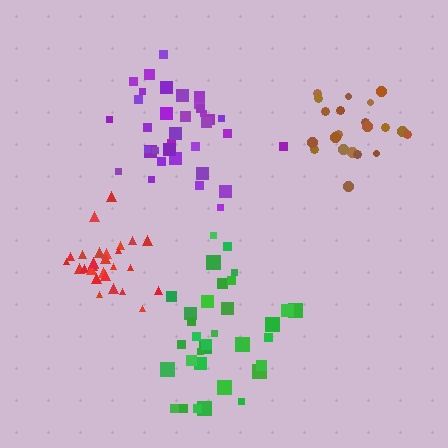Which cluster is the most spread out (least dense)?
Green.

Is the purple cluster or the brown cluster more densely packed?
Brown.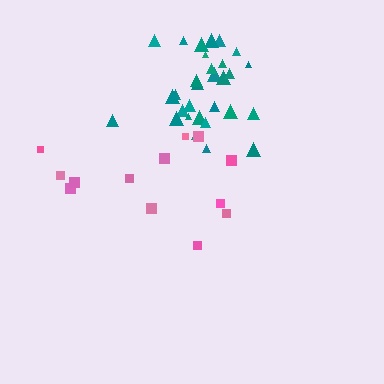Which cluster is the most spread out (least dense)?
Pink.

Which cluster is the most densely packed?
Teal.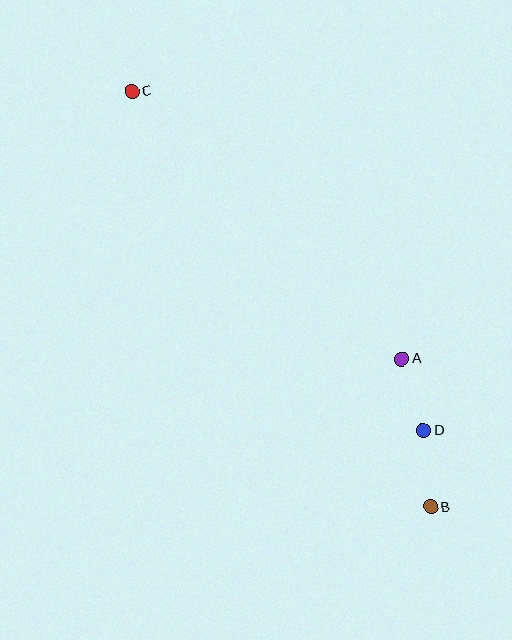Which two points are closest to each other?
Points A and D are closest to each other.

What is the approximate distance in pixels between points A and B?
The distance between A and B is approximately 151 pixels.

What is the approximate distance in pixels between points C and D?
The distance between C and D is approximately 447 pixels.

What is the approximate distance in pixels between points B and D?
The distance between B and D is approximately 77 pixels.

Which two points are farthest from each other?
Points B and C are farthest from each other.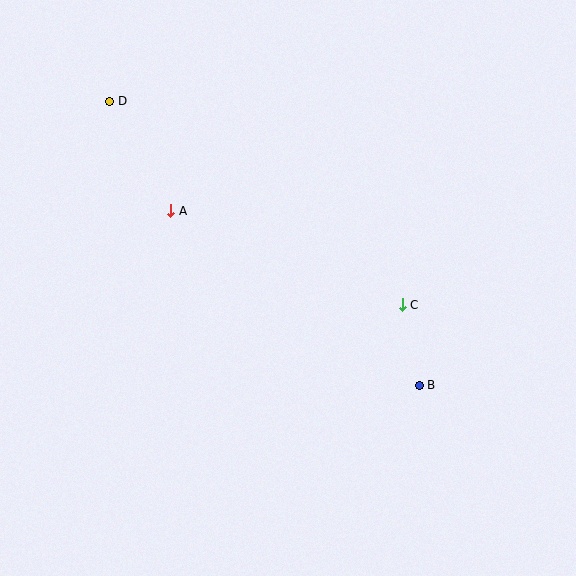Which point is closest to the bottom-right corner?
Point B is closest to the bottom-right corner.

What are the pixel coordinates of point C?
Point C is at (402, 305).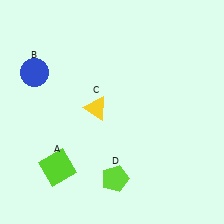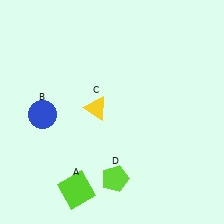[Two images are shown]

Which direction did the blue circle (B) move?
The blue circle (B) moved down.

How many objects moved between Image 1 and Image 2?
2 objects moved between the two images.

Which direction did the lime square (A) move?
The lime square (A) moved down.